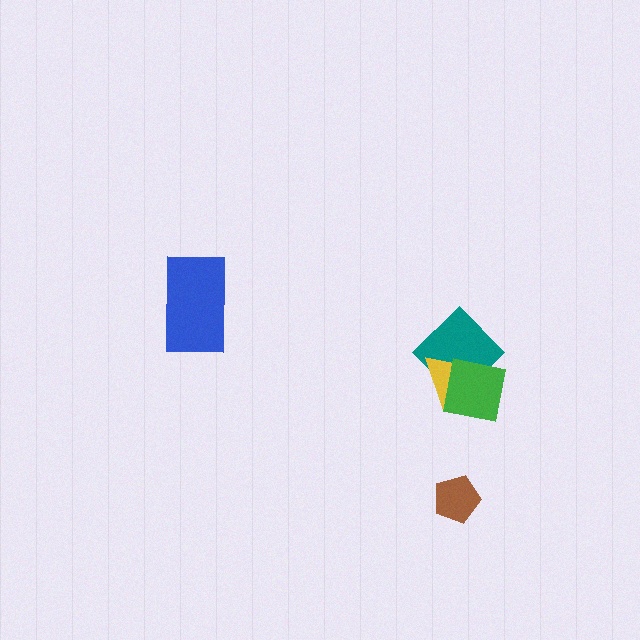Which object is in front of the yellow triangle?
The green square is in front of the yellow triangle.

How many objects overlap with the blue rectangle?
0 objects overlap with the blue rectangle.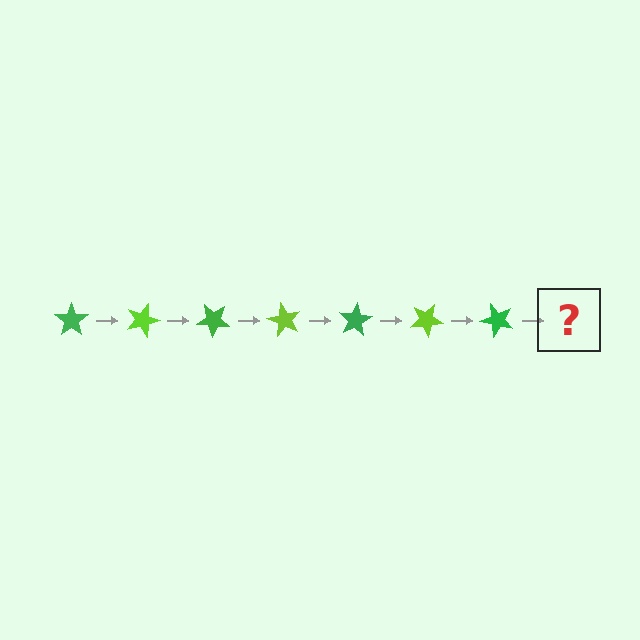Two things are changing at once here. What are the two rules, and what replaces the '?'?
The two rules are that it rotates 20 degrees each step and the color cycles through green and lime. The '?' should be a lime star, rotated 140 degrees from the start.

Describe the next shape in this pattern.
It should be a lime star, rotated 140 degrees from the start.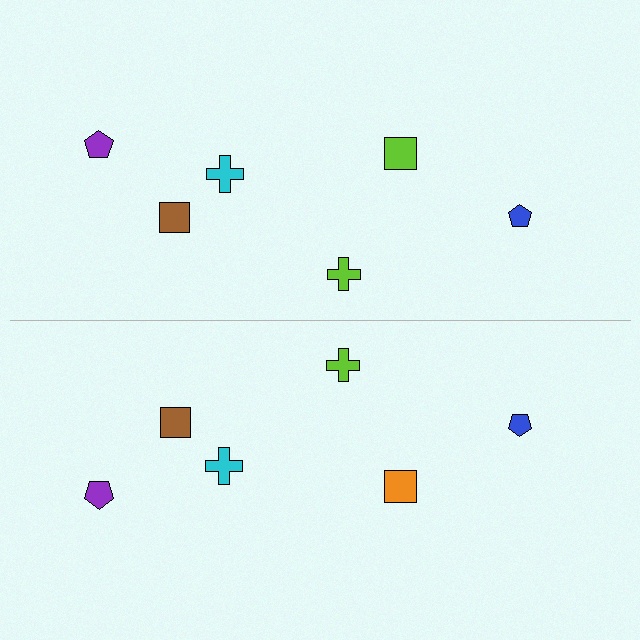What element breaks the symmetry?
The orange square on the bottom side breaks the symmetry — its mirror counterpart is lime.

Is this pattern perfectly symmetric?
No, the pattern is not perfectly symmetric. The orange square on the bottom side breaks the symmetry — its mirror counterpart is lime.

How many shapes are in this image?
There are 12 shapes in this image.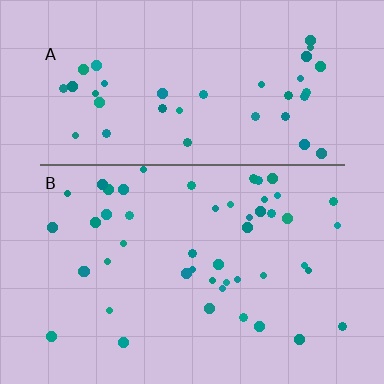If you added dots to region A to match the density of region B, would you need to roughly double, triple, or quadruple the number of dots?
Approximately double.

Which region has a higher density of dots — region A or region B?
B (the bottom).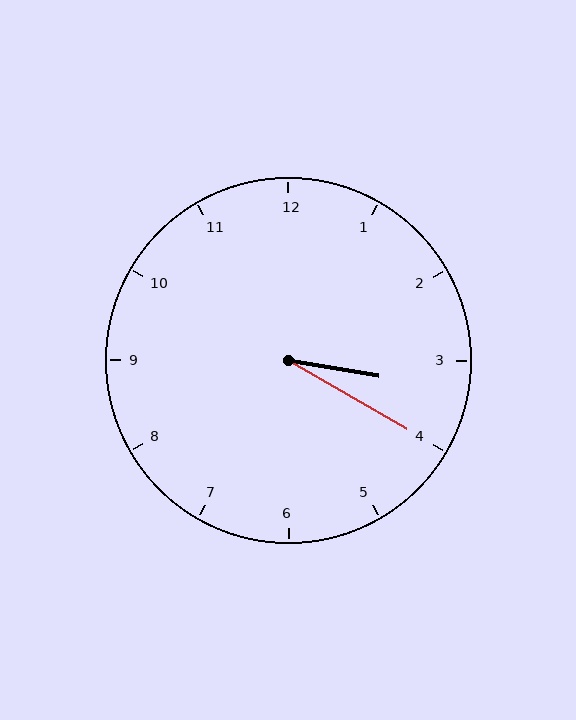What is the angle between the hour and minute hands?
Approximately 20 degrees.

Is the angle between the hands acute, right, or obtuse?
It is acute.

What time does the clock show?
3:20.